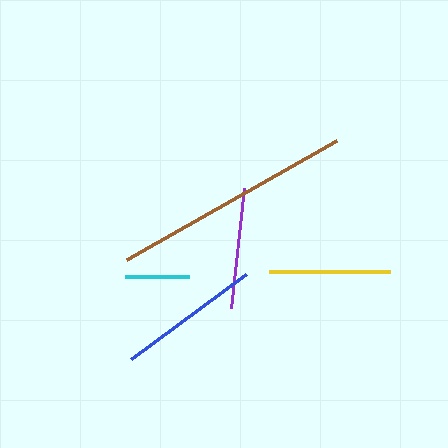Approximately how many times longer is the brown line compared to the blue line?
The brown line is approximately 1.7 times the length of the blue line.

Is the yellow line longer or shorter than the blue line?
The blue line is longer than the yellow line.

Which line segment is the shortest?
The cyan line is the shortest at approximately 64 pixels.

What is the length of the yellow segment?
The yellow segment is approximately 120 pixels long.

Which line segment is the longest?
The brown line is the longest at approximately 241 pixels.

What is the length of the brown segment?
The brown segment is approximately 241 pixels long.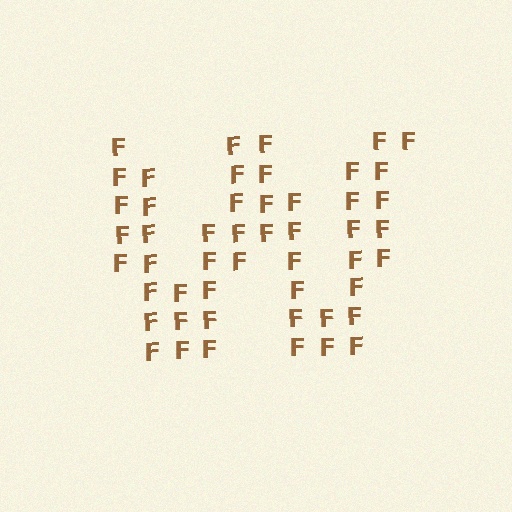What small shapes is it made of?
It is made of small letter F's.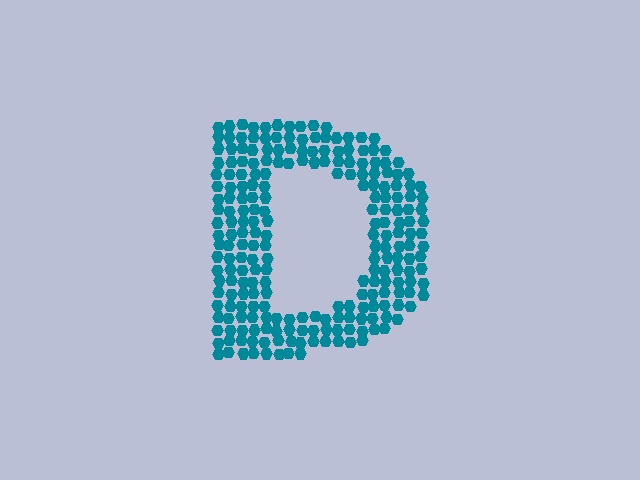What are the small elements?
The small elements are hexagons.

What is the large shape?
The large shape is the letter D.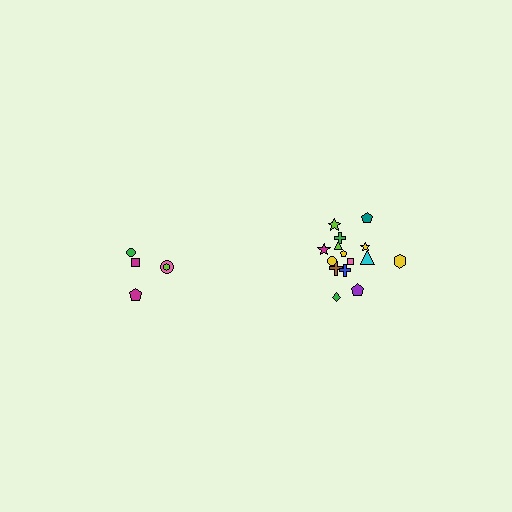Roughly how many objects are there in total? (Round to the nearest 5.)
Roughly 20 objects in total.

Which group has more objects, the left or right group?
The right group.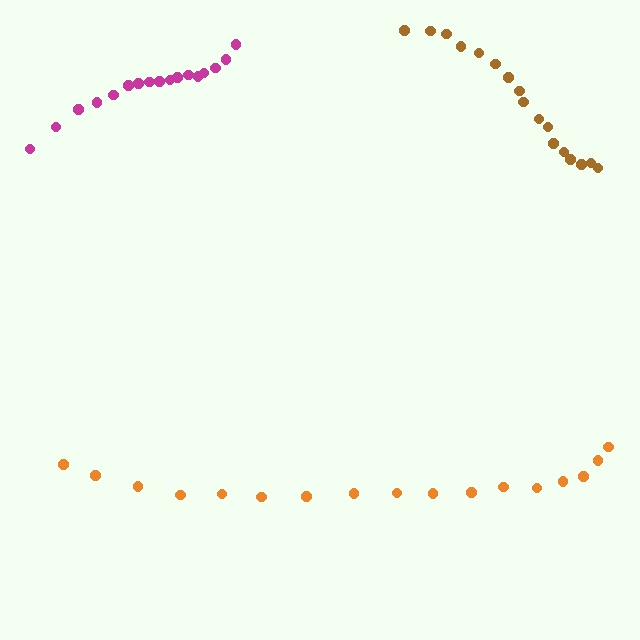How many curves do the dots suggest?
There are 3 distinct paths.